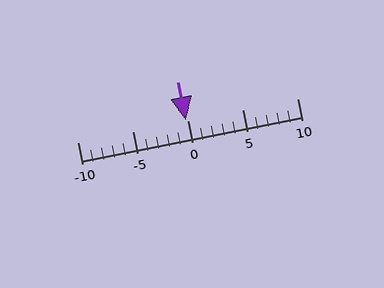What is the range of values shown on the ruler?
The ruler shows values from -10 to 10.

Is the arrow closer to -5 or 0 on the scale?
The arrow is closer to 0.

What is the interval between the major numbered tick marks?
The major tick marks are spaced 5 units apart.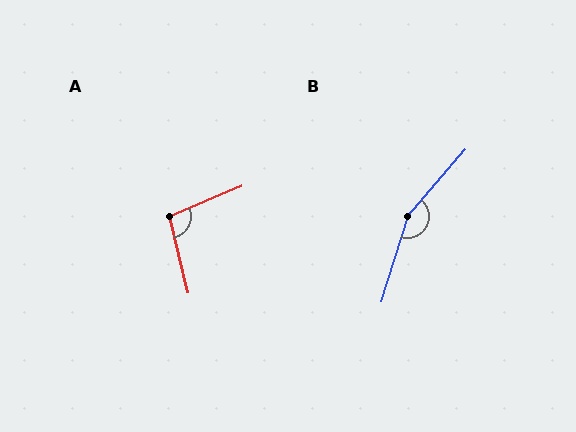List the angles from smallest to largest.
A (100°), B (156°).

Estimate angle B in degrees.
Approximately 156 degrees.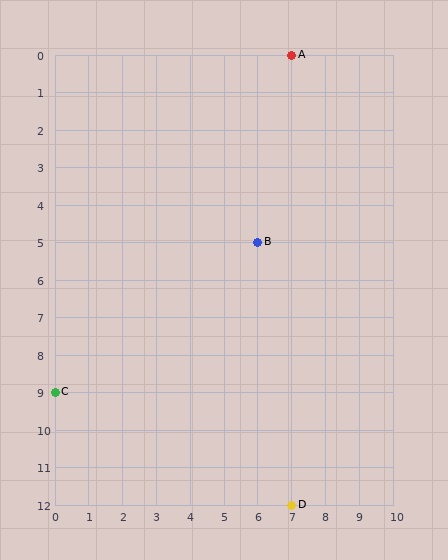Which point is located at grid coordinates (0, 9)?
Point C is at (0, 9).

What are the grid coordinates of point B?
Point B is at grid coordinates (6, 5).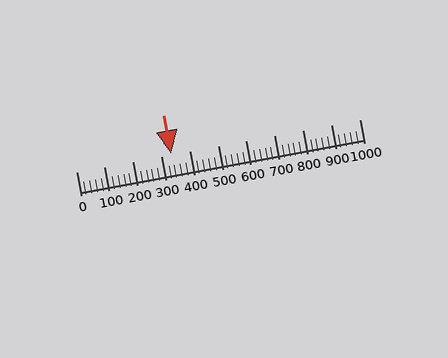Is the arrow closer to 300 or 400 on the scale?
The arrow is closer to 300.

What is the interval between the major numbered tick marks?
The major tick marks are spaced 100 units apart.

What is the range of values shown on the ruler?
The ruler shows values from 0 to 1000.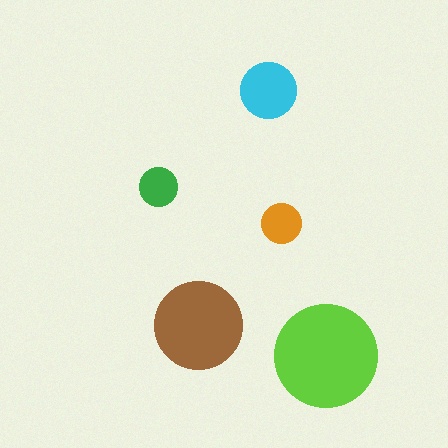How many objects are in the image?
There are 5 objects in the image.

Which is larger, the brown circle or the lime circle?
The lime one.